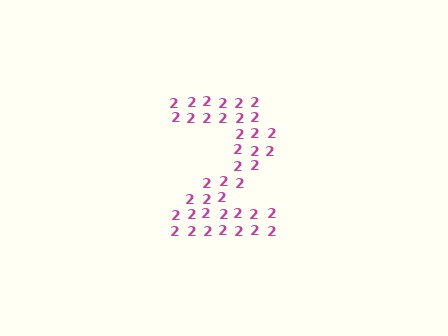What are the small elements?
The small elements are digit 2's.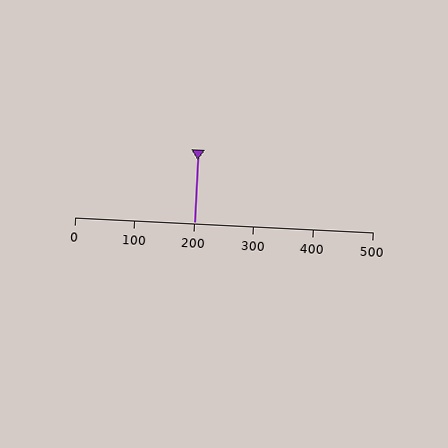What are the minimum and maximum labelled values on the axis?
The axis runs from 0 to 500.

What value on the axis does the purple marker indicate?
The marker indicates approximately 200.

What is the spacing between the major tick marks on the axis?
The major ticks are spaced 100 apart.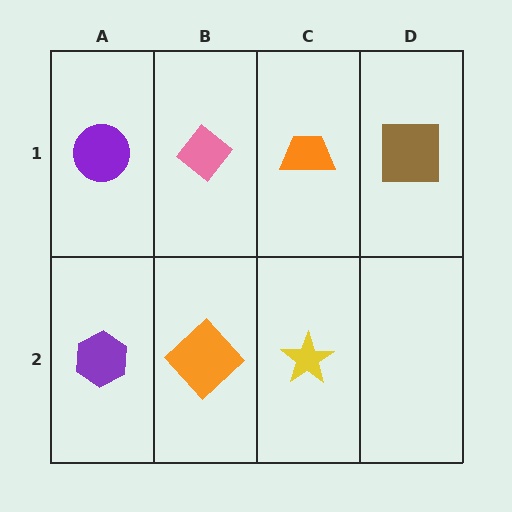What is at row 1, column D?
A brown square.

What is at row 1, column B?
A pink diamond.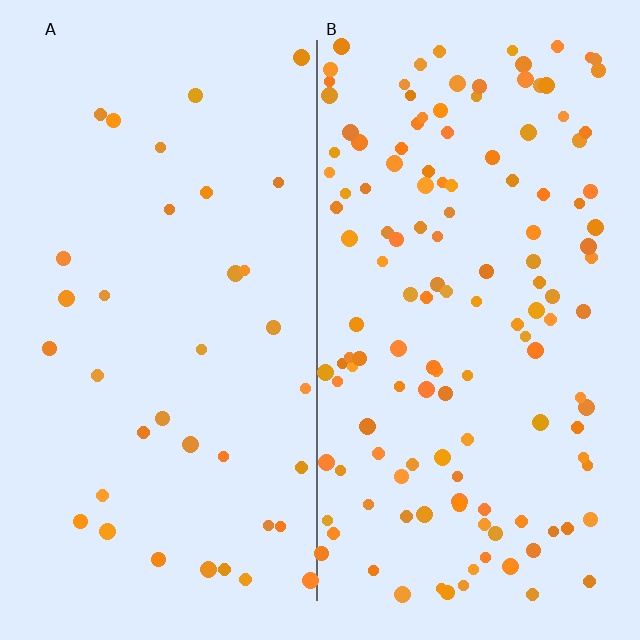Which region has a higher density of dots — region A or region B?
B (the right).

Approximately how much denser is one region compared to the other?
Approximately 3.7× — region B over region A.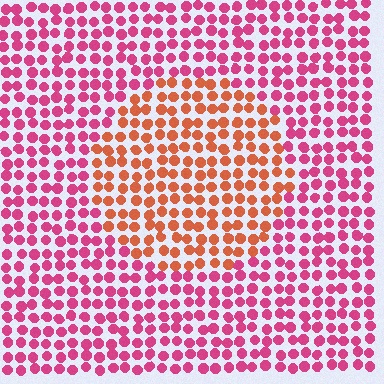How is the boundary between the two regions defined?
The boundary is defined purely by a slight shift in hue (about 42 degrees). Spacing, size, and orientation are identical on both sides.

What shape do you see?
I see a circle.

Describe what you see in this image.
The image is filled with small magenta elements in a uniform arrangement. A circle-shaped region is visible where the elements are tinted to a slightly different hue, forming a subtle color boundary.